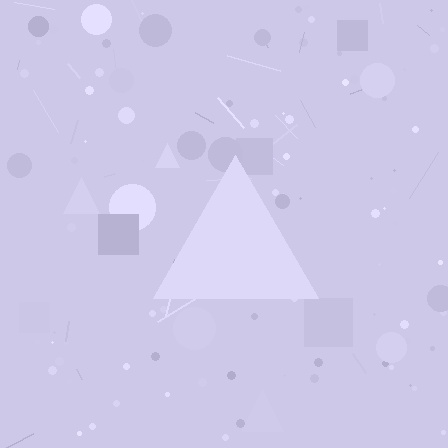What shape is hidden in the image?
A triangle is hidden in the image.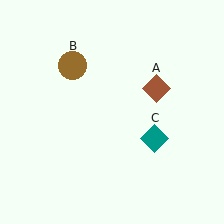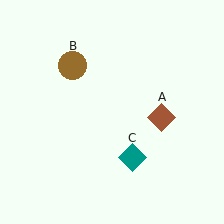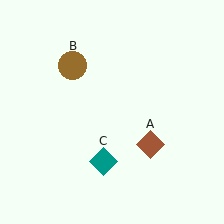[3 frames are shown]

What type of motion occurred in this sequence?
The brown diamond (object A), teal diamond (object C) rotated clockwise around the center of the scene.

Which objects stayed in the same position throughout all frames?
Brown circle (object B) remained stationary.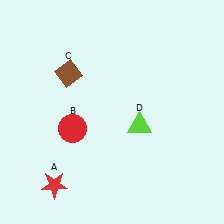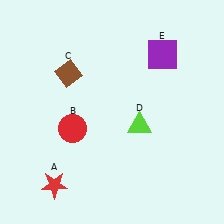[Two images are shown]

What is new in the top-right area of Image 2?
A purple square (E) was added in the top-right area of Image 2.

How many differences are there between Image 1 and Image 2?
There is 1 difference between the two images.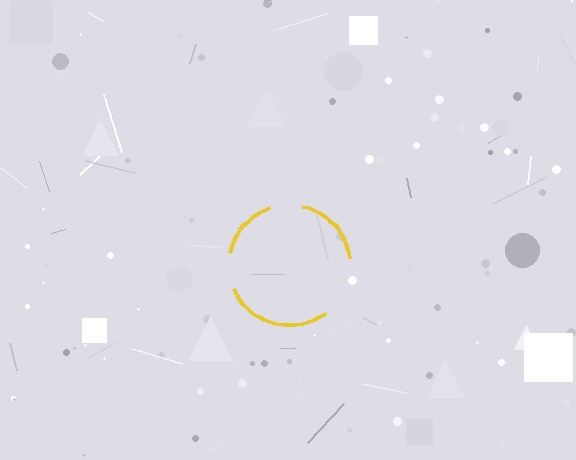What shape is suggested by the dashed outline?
The dashed outline suggests a circle.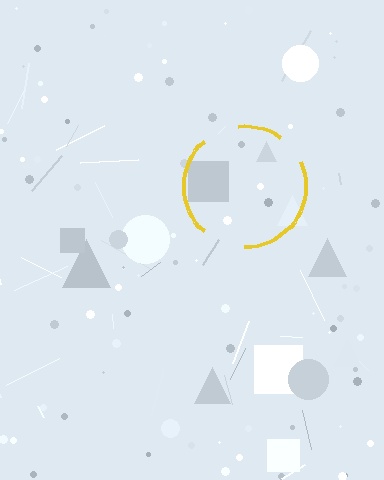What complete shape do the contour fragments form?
The contour fragments form a circle.